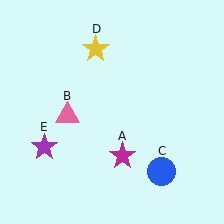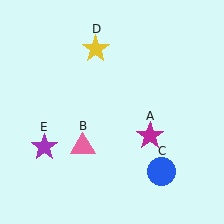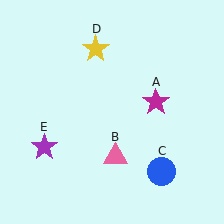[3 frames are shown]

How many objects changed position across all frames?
2 objects changed position: magenta star (object A), pink triangle (object B).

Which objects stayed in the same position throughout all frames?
Blue circle (object C) and yellow star (object D) and purple star (object E) remained stationary.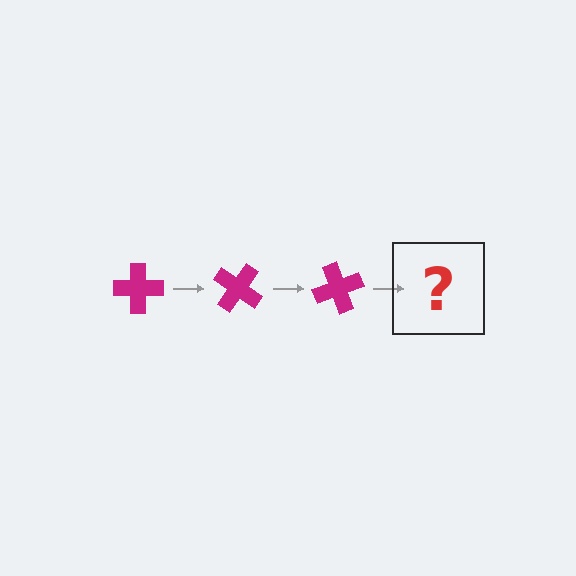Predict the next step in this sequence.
The next step is a magenta cross rotated 105 degrees.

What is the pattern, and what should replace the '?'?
The pattern is that the cross rotates 35 degrees each step. The '?' should be a magenta cross rotated 105 degrees.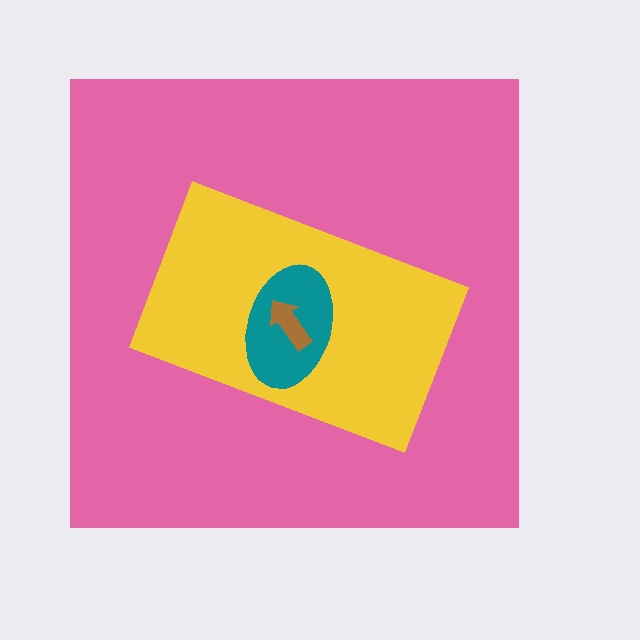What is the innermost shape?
The brown arrow.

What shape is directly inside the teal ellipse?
The brown arrow.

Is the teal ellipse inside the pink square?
Yes.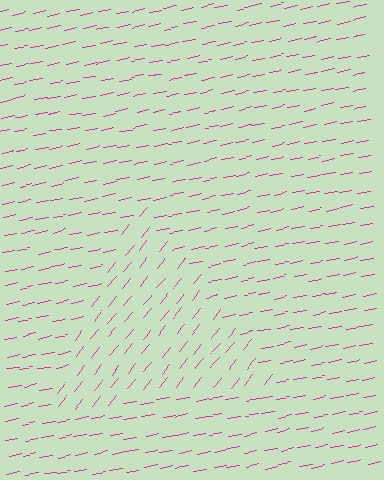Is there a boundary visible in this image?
Yes, there is a texture boundary formed by a change in line orientation.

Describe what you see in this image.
The image is filled with small magenta line segments. A triangle region in the image has lines oriented differently from the surrounding lines, creating a visible texture boundary.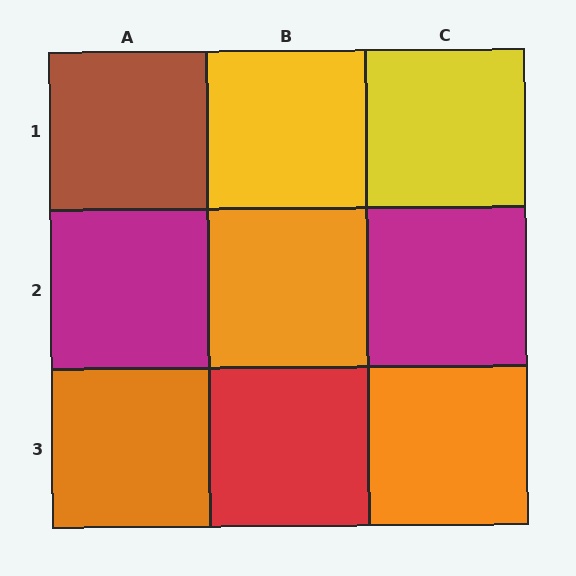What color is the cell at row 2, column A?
Magenta.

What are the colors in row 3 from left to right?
Orange, red, orange.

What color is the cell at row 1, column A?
Brown.